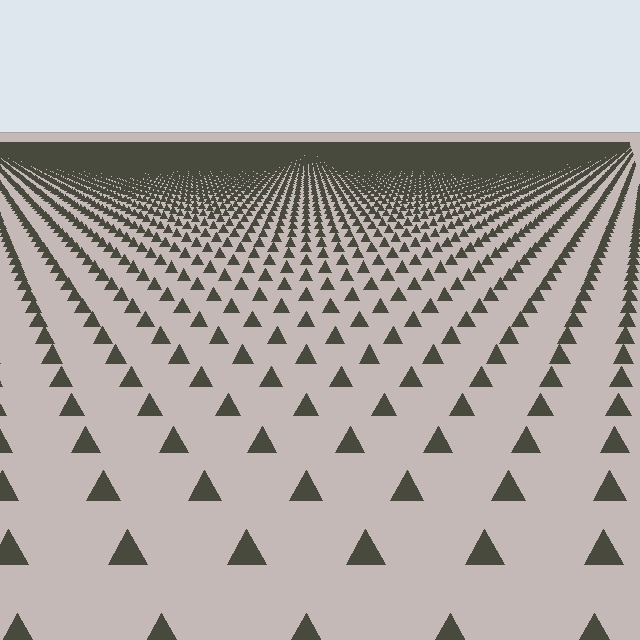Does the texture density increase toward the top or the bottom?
Density increases toward the top.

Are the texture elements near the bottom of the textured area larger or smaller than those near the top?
Larger. Near the bottom, elements are closer to the viewer and appear at a bigger on-screen size.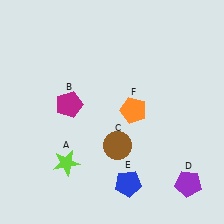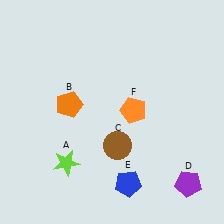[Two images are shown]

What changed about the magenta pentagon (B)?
In Image 1, B is magenta. In Image 2, it changed to orange.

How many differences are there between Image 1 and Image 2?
There is 1 difference between the two images.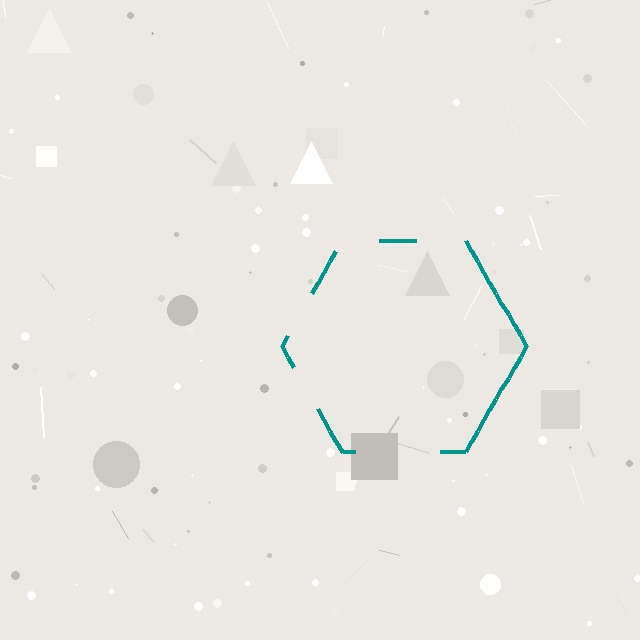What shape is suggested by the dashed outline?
The dashed outline suggests a hexagon.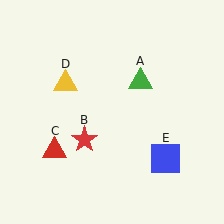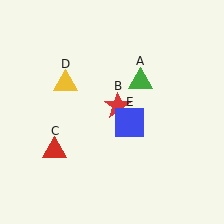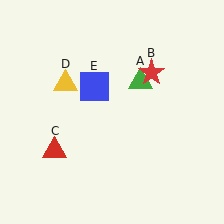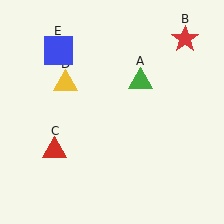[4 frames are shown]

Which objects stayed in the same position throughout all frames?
Green triangle (object A) and red triangle (object C) and yellow triangle (object D) remained stationary.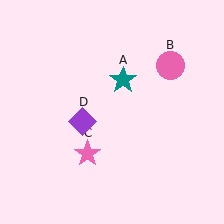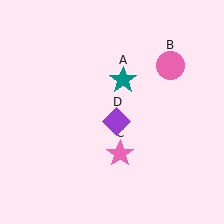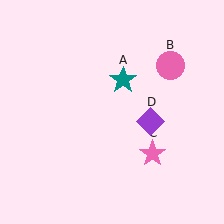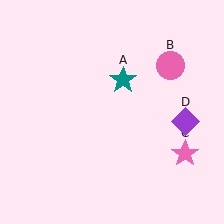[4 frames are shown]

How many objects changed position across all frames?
2 objects changed position: pink star (object C), purple diamond (object D).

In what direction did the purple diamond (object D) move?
The purple diamond (object D) moved right.